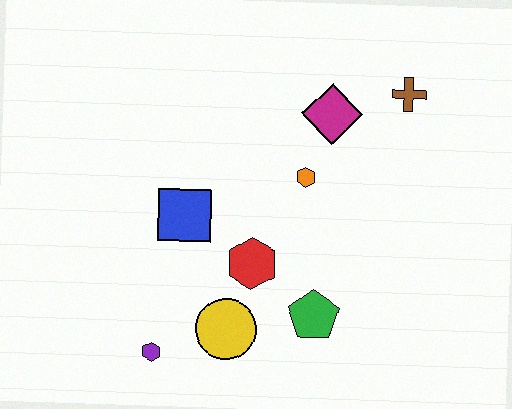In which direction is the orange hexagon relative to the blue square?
The orange hexagon is to the right of the blue square.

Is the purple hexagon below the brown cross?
Yes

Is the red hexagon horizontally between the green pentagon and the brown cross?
No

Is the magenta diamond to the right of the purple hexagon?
Yes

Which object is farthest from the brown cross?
The purple hexagon is farthest from the brown cross.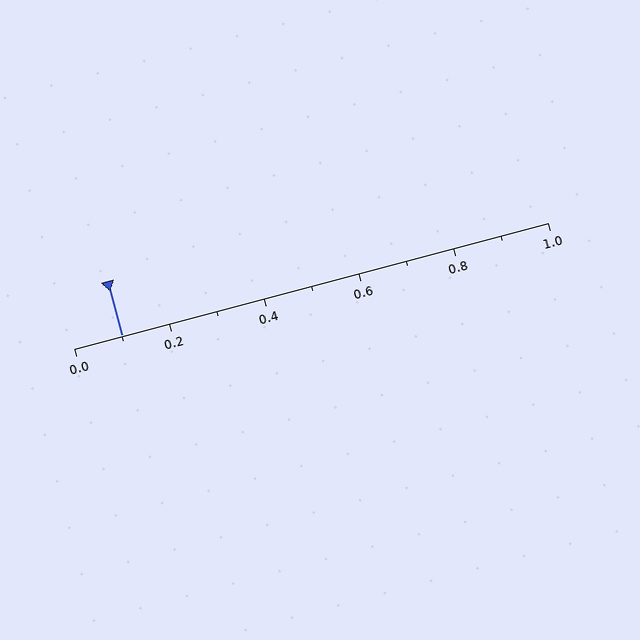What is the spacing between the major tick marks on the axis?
The major ticks are spaced 0.2 apart.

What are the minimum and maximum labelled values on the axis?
The axis runs from 0.0 to 1.0.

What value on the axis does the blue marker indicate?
The marker indicates approximately 0.1.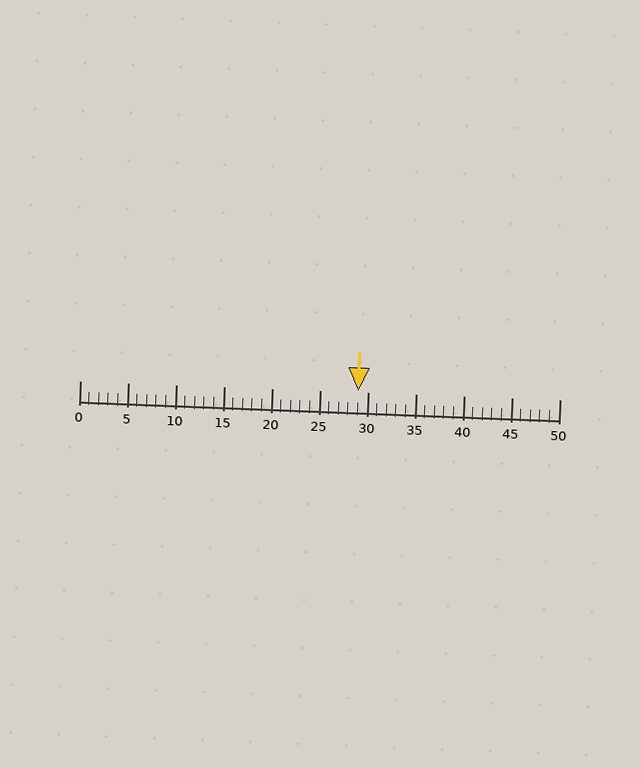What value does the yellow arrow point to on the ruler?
The yellow arrow points to approximately 29.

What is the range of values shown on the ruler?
The ruler shows values from 0 to 50.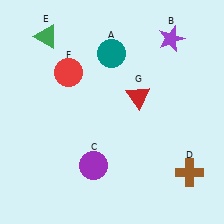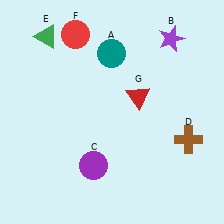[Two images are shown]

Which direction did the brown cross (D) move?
The brown cross (D) moved up.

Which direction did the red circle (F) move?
The red circle (F) moved up.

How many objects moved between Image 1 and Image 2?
2 objects moved between the two images.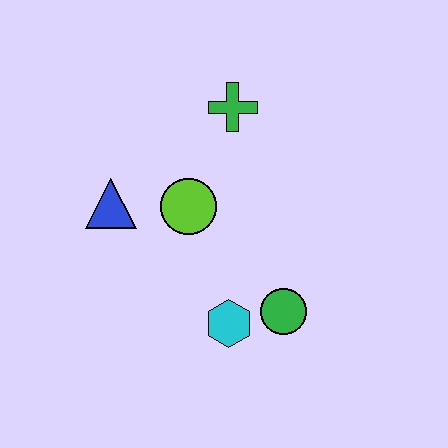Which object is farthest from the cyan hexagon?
The green cross is farthest from the cyan hexagon.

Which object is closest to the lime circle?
The blue triangle is closest to the lime circle.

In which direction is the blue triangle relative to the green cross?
The blue triangle is to the left of the green cross.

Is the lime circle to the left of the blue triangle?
No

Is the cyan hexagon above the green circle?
No